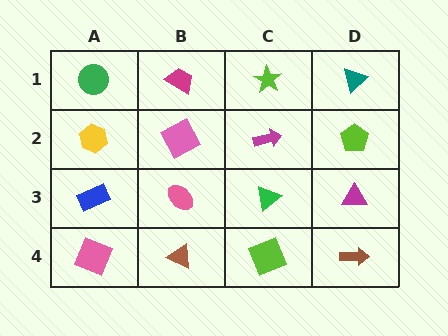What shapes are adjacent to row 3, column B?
A pink square (row 2, column B), a brown triangle (row 4, column B), a blue rectangle (row 3, column A), a green triangle (row 3, column C).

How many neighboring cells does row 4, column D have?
2.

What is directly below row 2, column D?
A magenta triangle.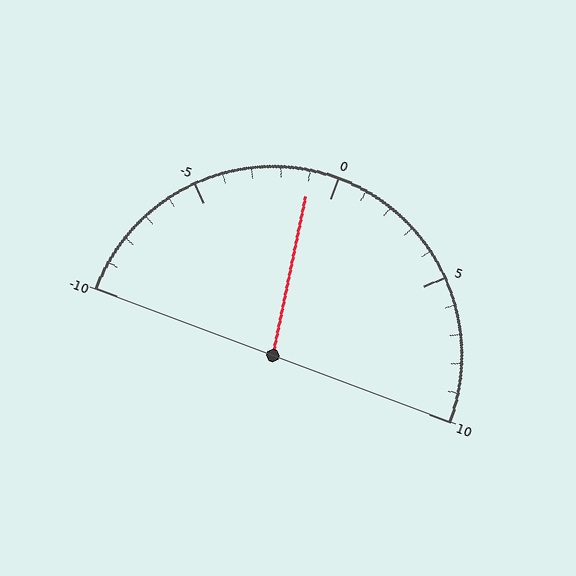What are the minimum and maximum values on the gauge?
The gauge ranges from -10 to 10.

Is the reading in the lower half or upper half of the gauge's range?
The reading is in the lower half of the range (-10 to 10).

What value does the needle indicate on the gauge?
The needle indicates approximately -1.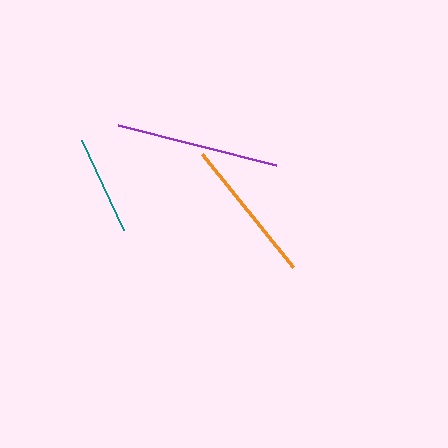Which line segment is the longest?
The purple line is the longest at approximately 164 pixels.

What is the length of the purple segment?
The purple segment is approximately 164 pixels long.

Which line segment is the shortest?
The teal line is the shortest at approximately 99 pixels.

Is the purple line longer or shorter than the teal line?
The purple line is longer than the teal line.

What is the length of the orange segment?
The orange segment is approximately 145 pixels long.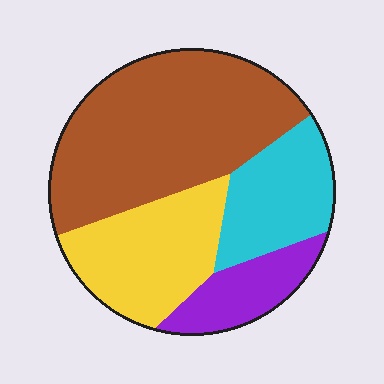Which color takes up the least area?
Purple, at roughly 10%.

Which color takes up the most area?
Brown, at roughly 45%.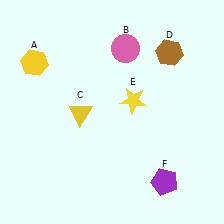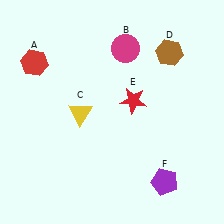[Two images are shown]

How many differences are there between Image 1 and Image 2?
There are 3 differences between the two images.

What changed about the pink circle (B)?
In Image 1, B is pink. In Image 2, it changed to magenta.